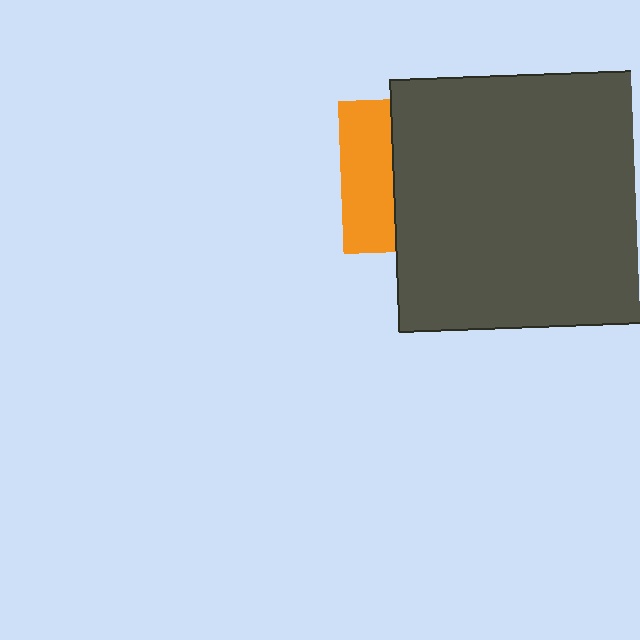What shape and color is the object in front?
The object in front is a dark gray square.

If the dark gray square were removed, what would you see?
You would see the complete orange square.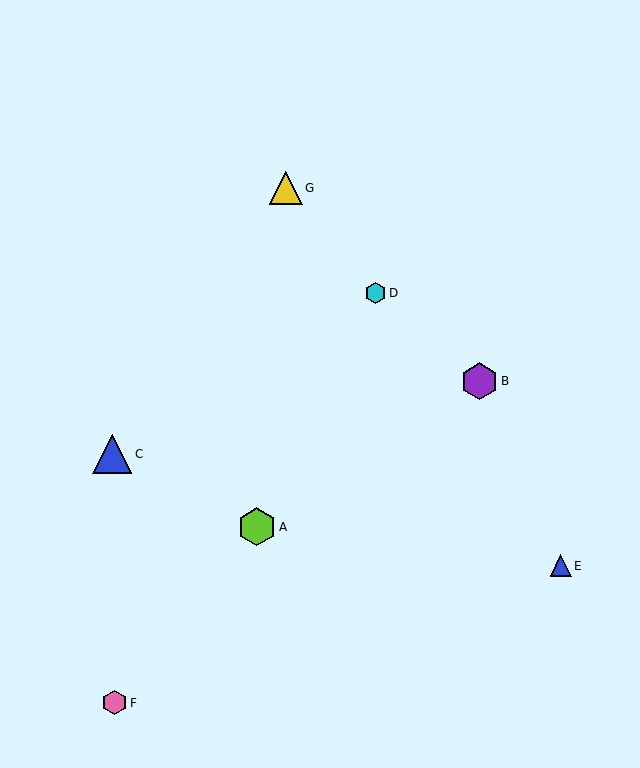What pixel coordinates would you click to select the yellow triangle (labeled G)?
Click at (286, 188) to select the yellow triangle G.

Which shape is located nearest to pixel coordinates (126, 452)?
The blue triangle (labeled C) at (112, 454) is nearest to that location.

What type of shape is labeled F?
Shape F is a pink hexagon.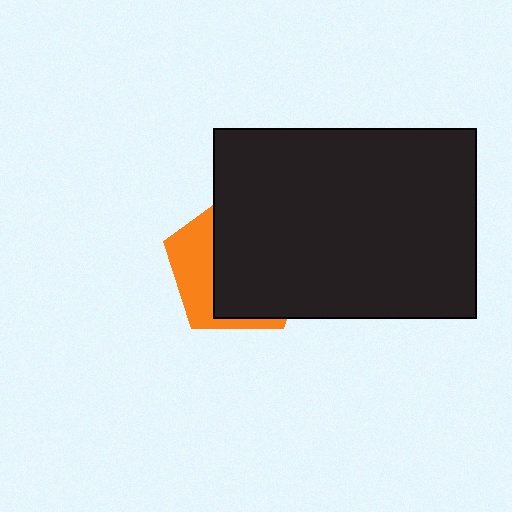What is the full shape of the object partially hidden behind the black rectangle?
The partially hidden object is an orange pentagon.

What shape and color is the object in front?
The object in front is a black rectangle.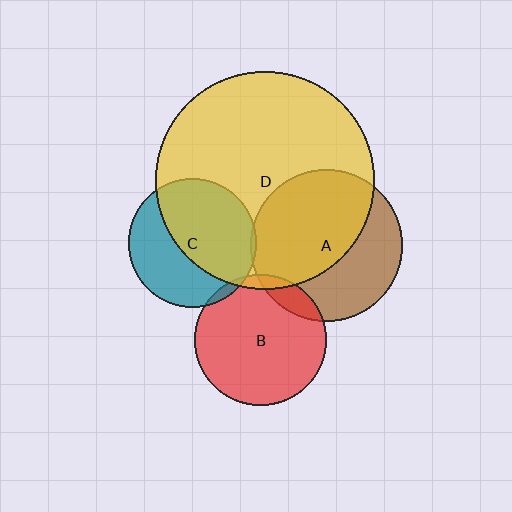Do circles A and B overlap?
Yes.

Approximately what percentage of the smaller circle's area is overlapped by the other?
Approximately 10%.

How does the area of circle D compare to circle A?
Approximately 2.1 times.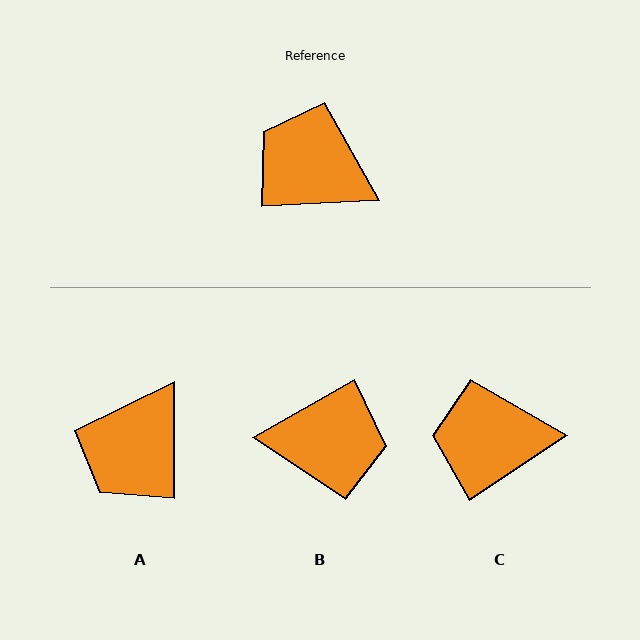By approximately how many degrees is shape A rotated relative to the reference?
Approximately 87 degrees counter-clockwise.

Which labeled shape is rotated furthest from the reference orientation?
B, about 153 degrees away.